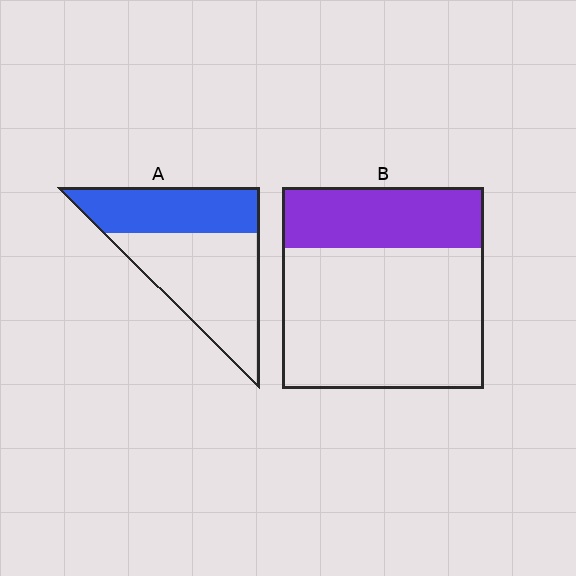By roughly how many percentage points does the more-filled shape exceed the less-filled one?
By roughly 10 percentage points (A over B).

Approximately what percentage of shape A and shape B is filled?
A is approximately 40% and B is approximately 30%.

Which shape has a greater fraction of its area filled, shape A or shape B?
Shape A.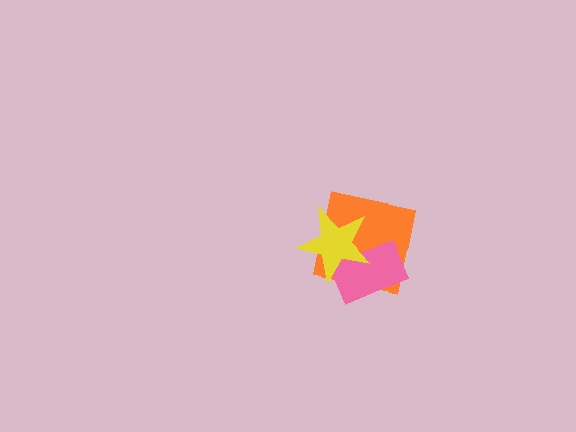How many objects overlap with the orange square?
2 objects overlap with the orange square.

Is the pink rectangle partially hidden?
Yes, it is partially covered by another shape.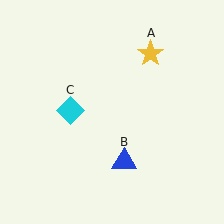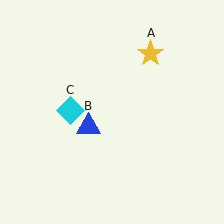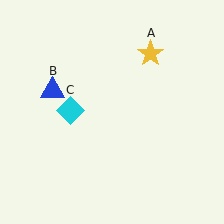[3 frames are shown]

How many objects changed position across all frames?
1 object changed position: blue triangle (object B).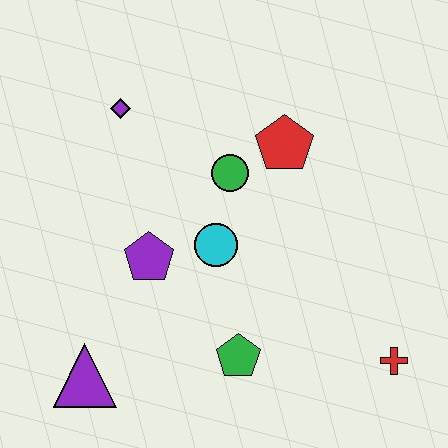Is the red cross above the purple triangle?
Yes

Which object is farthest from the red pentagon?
The purple triangle is farthest from the red pentagon.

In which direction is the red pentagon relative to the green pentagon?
The red pentagon is above the green pentagon.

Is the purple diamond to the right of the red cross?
No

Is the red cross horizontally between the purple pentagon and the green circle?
No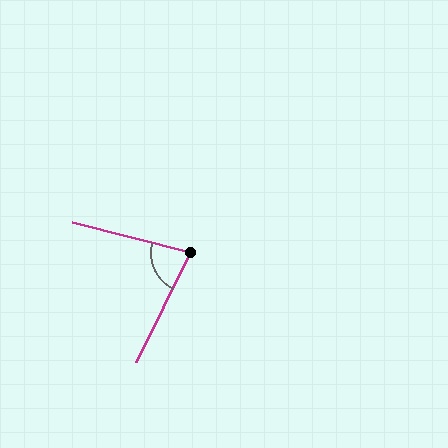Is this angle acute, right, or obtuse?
It is acute.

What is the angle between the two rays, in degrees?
Approximately 78 degrees.